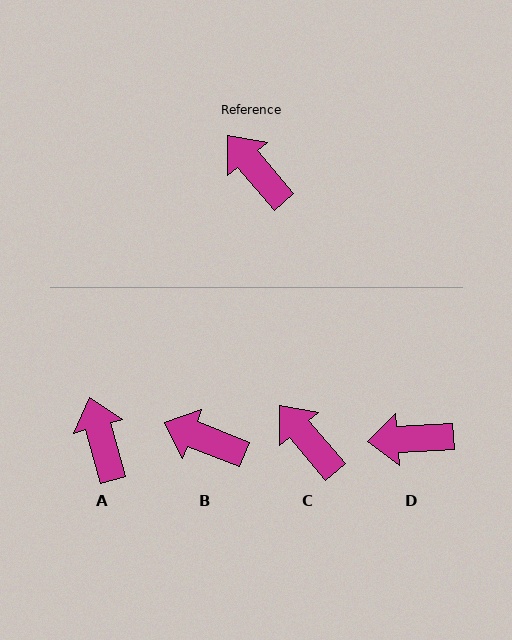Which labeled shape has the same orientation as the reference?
C.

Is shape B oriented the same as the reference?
No, it is off by about 28 degrees.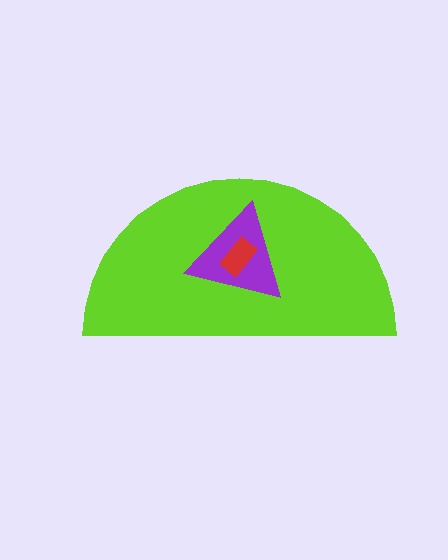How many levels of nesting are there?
3.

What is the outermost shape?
The lime semicircle.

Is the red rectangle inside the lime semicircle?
Yes.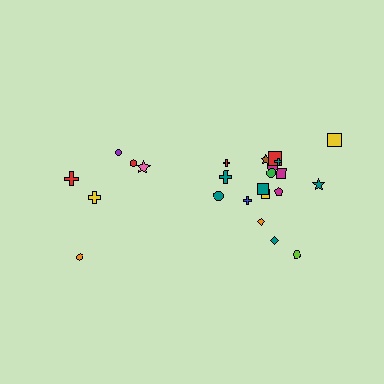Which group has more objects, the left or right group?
The right group.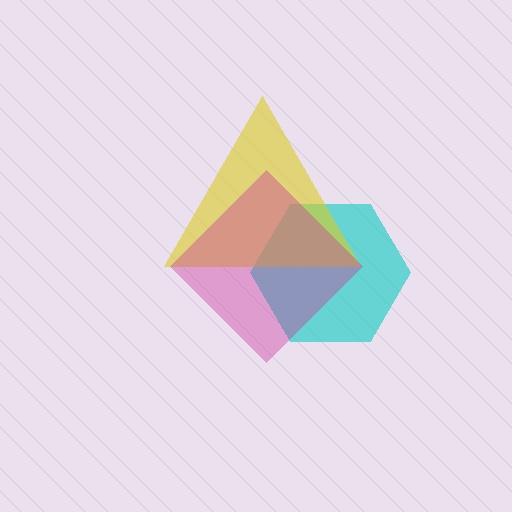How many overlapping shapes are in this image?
There are 3 overlapping shapes in the image.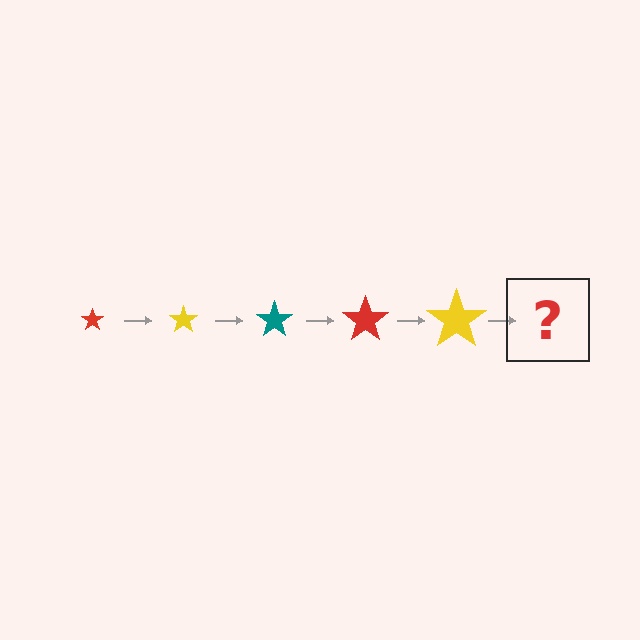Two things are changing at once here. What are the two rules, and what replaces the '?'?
The two rules are that the star grows larger each step and the color cycles through red, yellow, and teal. The '?' should be a teal star, larger than the previous one.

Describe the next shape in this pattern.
It should be a teal star, larger than the previous one.